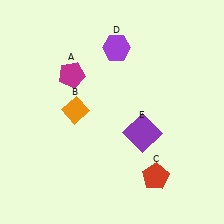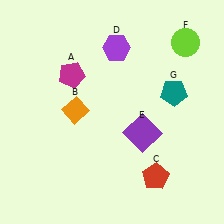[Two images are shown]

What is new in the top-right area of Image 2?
A lime circle (F) was added in the top-right area of Image 2.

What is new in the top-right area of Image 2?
A teal pentagon (G) was added in the top-right area of Image 2.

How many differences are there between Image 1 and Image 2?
There are 2 differences between the two images.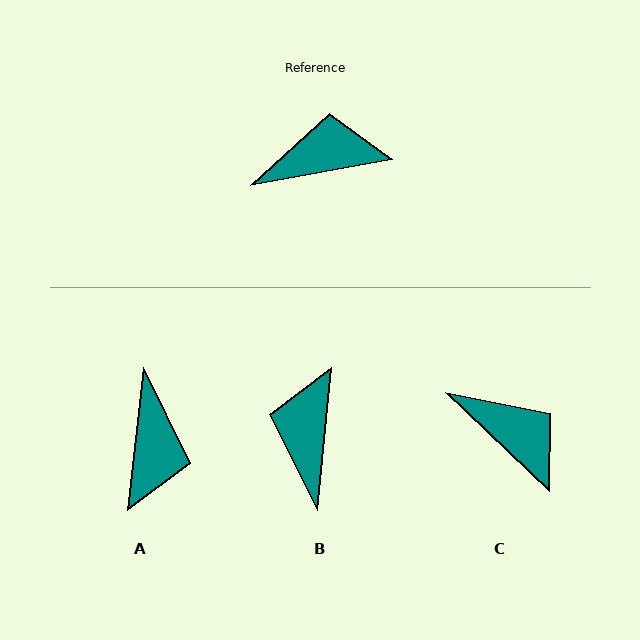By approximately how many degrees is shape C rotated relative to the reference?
Approximately 54 degrees clockwise.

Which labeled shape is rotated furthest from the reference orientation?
A, about 107 degrees away.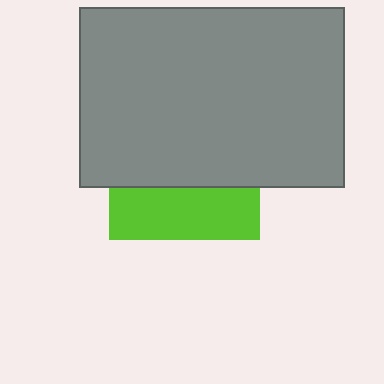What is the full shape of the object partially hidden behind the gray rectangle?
The partially hidden object is a lime square.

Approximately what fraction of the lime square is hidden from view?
Roughly 65% of the lime square is hidden behind the gray rectangle.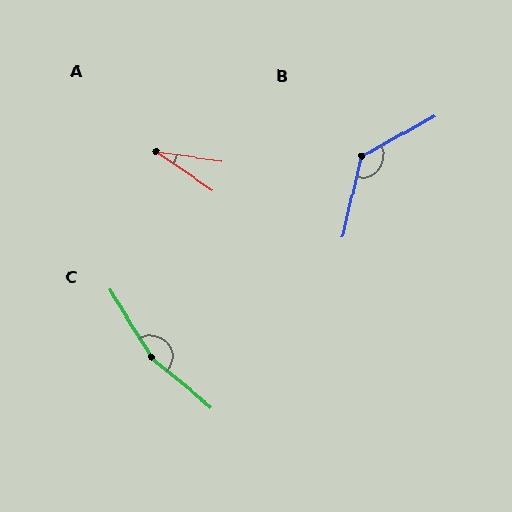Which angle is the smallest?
A, at approximately 26 degrees.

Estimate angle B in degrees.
Approximately 132 degrees.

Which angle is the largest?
C, at approximately 161 degrees.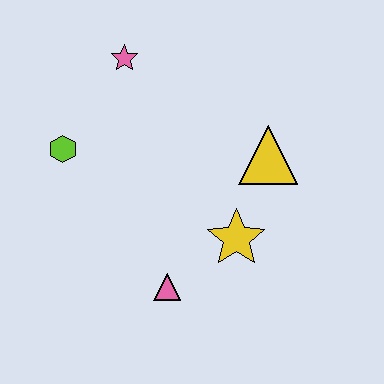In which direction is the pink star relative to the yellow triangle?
The pink star is to the left of the yellow triangle.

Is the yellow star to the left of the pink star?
No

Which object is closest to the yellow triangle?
The yellow star is closest to the yellow triangle.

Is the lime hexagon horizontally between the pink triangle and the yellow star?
No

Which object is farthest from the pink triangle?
The pink star is farthest from the pink triangle.